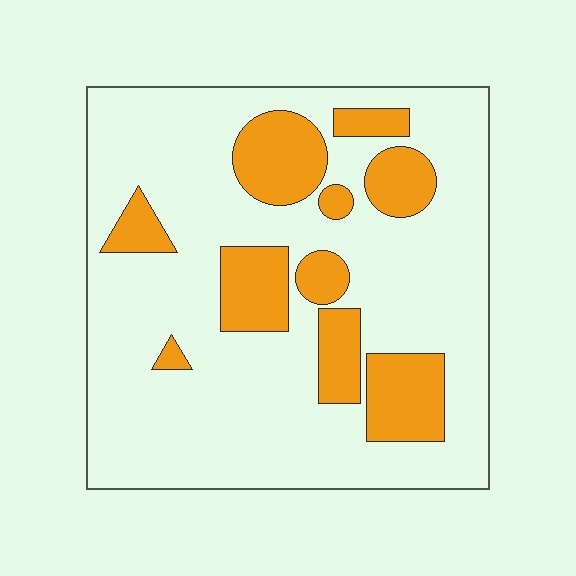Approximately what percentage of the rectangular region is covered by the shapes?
Approximately 25%.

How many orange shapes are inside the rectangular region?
10.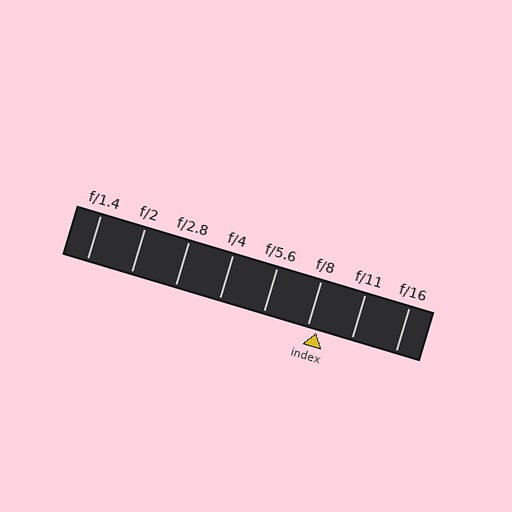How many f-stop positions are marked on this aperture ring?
There are 8 f-stop positions marked.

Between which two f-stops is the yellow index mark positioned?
The index mark is between f/8 and f/11.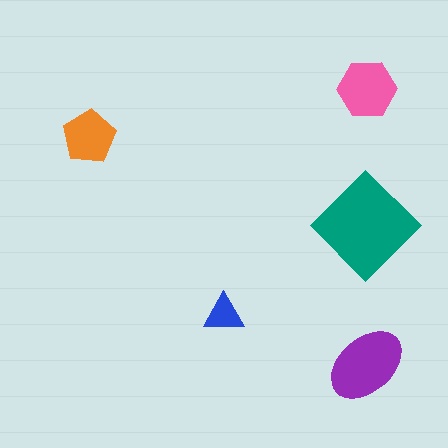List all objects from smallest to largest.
The blue triangle, the orange pentagon, the pink hexagon, the purple ellipse, the teal diamond.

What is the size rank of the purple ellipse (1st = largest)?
2nd.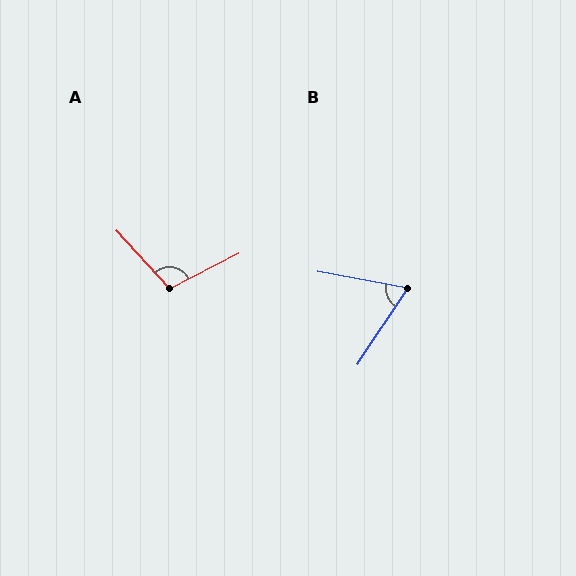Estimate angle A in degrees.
Approximately 106 degrees.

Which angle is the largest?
A, at approximately 106 degrees.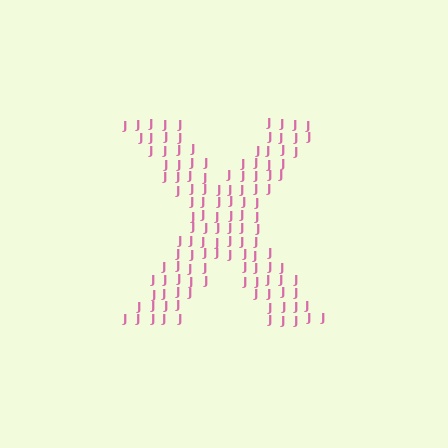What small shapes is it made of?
It is made of small letter J's.